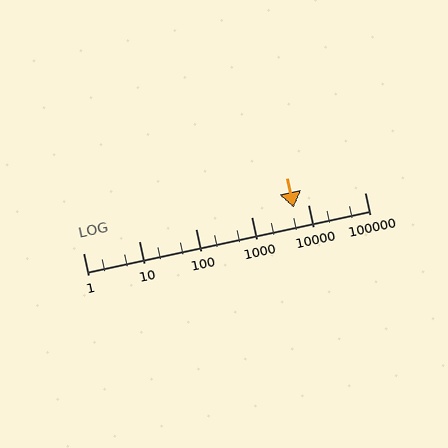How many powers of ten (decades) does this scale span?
The scale spans 5 decades, from 1 to 100000.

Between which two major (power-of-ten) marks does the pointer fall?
The pointer is between 1000 and 10000.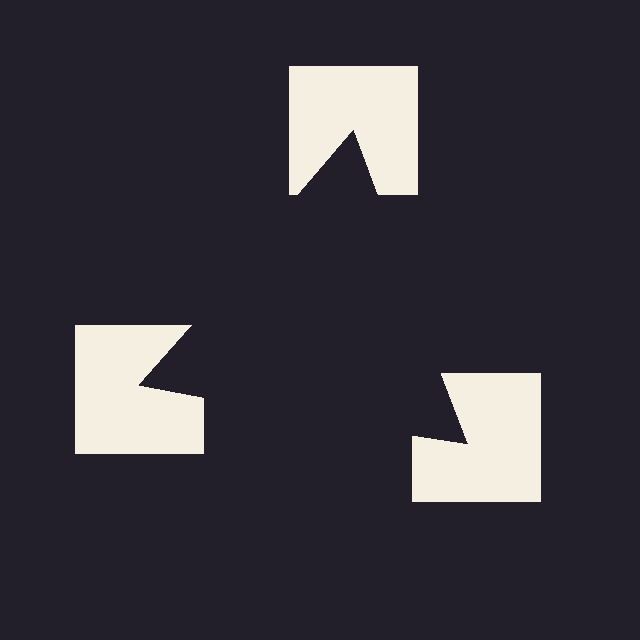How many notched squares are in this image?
There are 3 — one at each vertex of the illusory triangle.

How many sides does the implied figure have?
3 sides.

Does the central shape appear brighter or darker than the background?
It typically appears slightly darker than the background, even though no actual brightness change is drawn.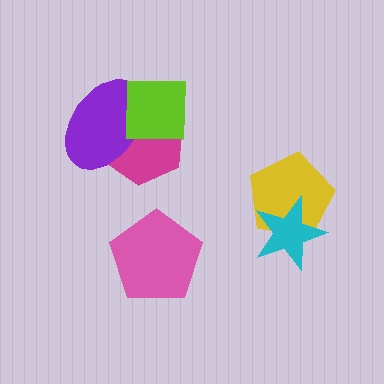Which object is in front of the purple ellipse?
The lime square is in front of the purple ellipse.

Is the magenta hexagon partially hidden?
Yes, it is partially covered by another shape.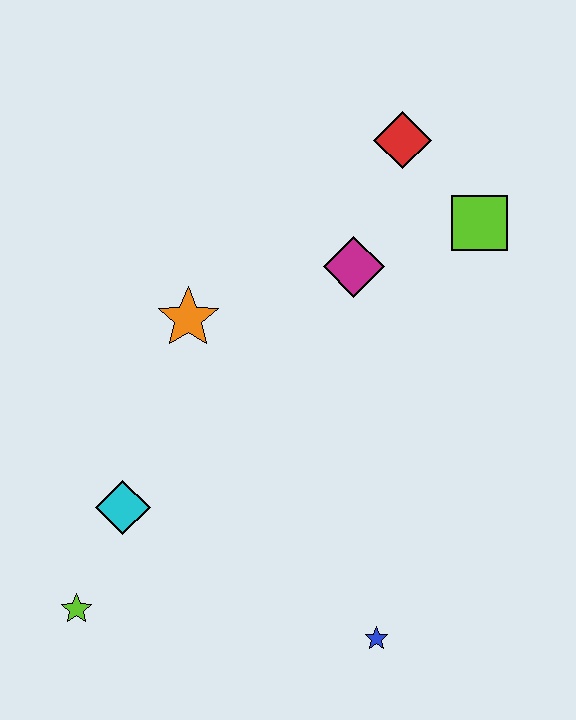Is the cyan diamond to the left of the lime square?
Yes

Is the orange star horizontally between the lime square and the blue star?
No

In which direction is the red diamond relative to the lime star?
The red diamond is above the lime star.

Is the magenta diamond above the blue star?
Yes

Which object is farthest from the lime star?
The red diamond is farthest from the lime star.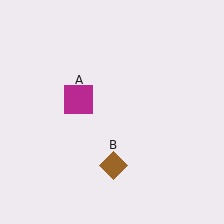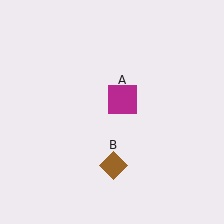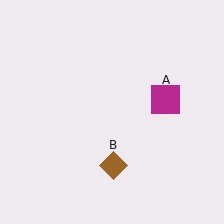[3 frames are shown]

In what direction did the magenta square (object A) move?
The magenta square (object A) moved right.